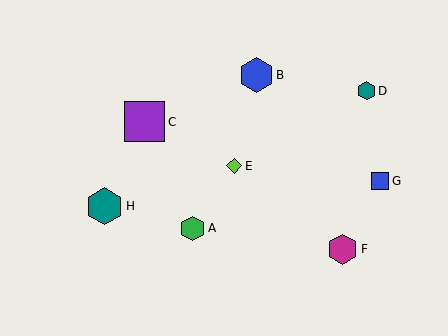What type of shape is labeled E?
Shape E is a lime diamond.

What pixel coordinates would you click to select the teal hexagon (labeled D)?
Click at (366, 91) to select the teal hexagon D.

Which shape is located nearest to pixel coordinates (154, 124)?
The purple square (labeled C) at (145, 122) is nearest to that location.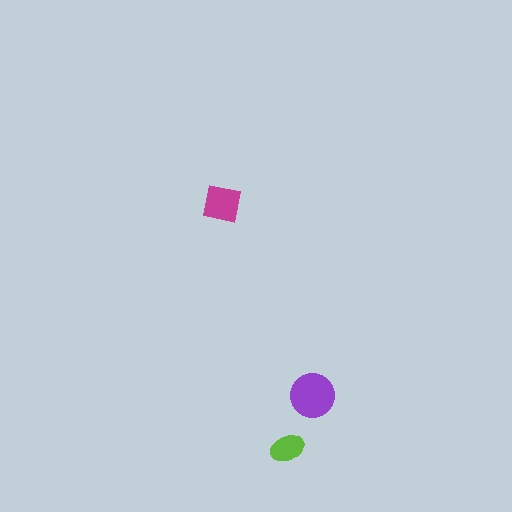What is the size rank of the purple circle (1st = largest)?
1st.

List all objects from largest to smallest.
The purple circle, the magenta square, the lime ellipse.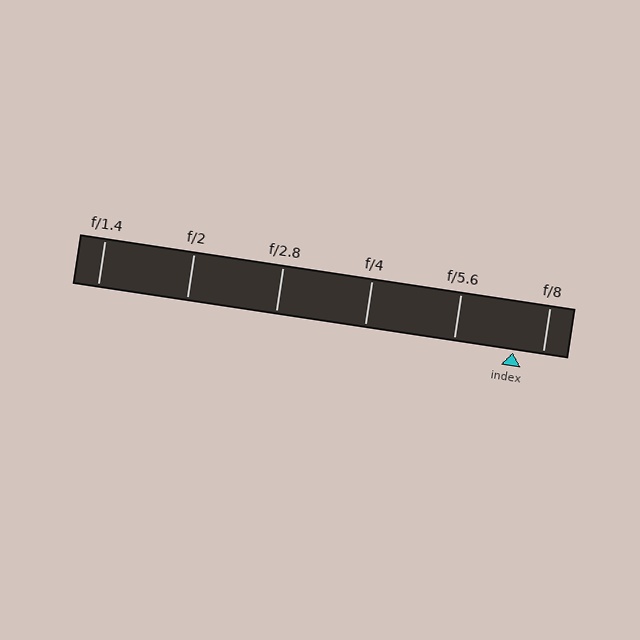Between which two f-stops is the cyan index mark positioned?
The index mark is between f/5.6 and f/8.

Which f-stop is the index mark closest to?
The index mark is closest to f/8.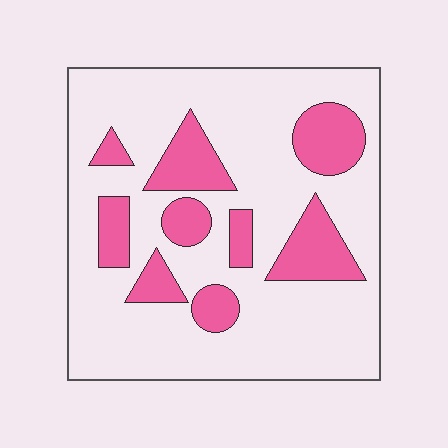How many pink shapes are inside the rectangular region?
9.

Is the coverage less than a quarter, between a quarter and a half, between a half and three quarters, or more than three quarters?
Less than a quarter.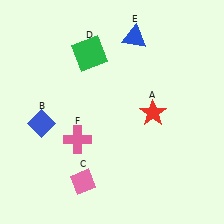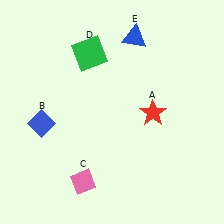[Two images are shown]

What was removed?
The pink cross (F) was removed in Image 2.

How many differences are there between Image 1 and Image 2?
There is 1 difference between the two images.